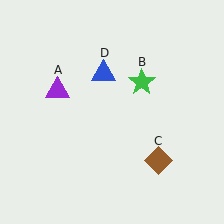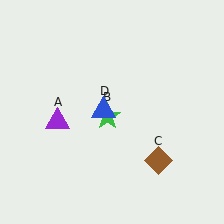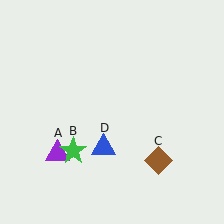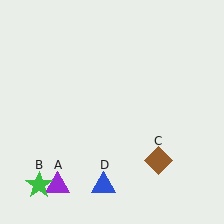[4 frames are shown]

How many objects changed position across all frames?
3 objects changed position: purple triangle (object A), green star (object B), blue triangle (object D).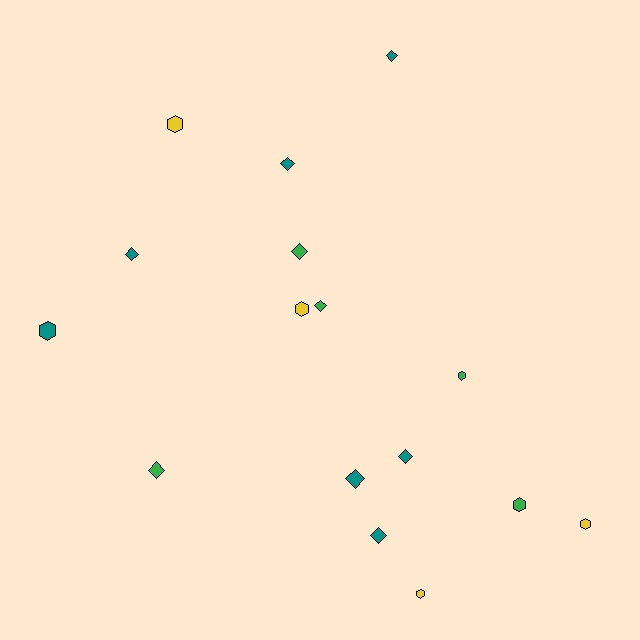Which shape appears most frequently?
Diamond, with 9 objects.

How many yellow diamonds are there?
There are no yellow diamonds.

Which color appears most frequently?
Teal, with 7 objects.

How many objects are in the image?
There are 16 objects.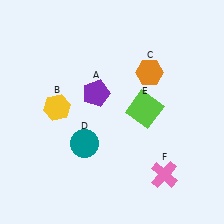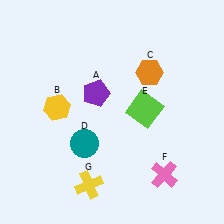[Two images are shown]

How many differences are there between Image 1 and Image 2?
There is 1 difference between the two images.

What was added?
A yellow cross (G) was added in Image 2.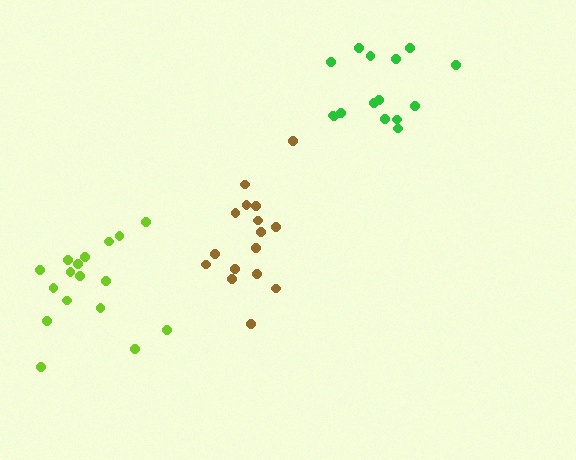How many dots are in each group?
Group 1: 17 dots, Group 2: 16 dots, Group 3: 15 dots (48 total).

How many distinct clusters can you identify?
There are 3 distinct clusters.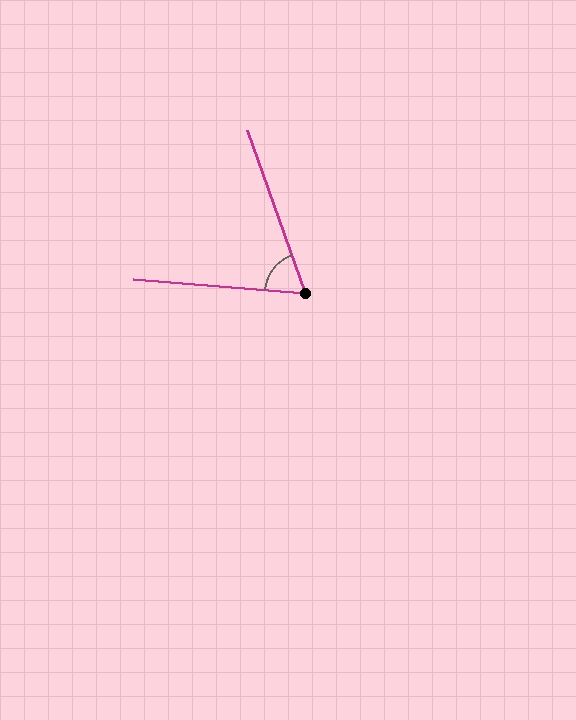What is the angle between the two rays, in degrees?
Approximately 66 degrees.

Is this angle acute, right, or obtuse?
It is acute.